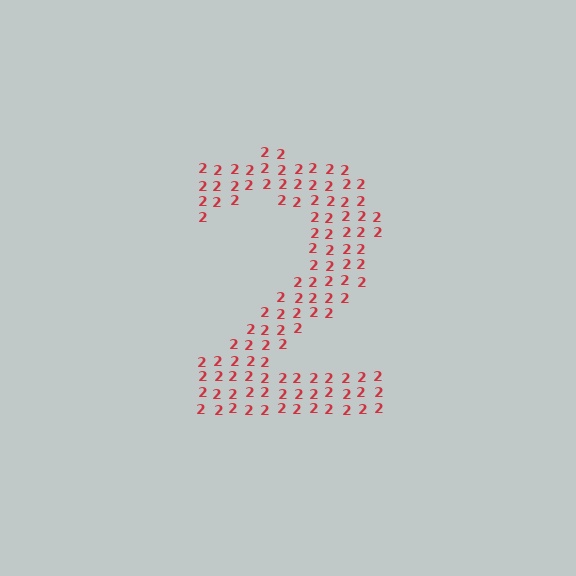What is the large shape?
The large shape is the digit 2.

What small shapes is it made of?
It is made of small digit 2's.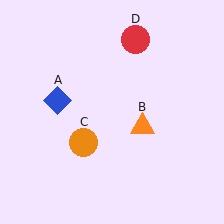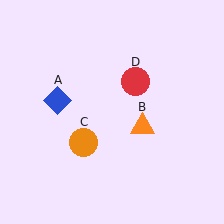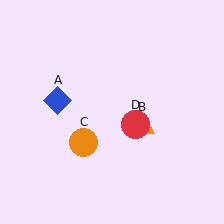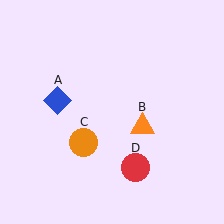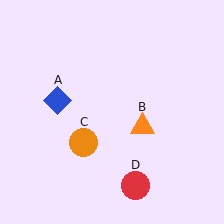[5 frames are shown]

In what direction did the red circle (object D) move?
The red circle (object D) moved down.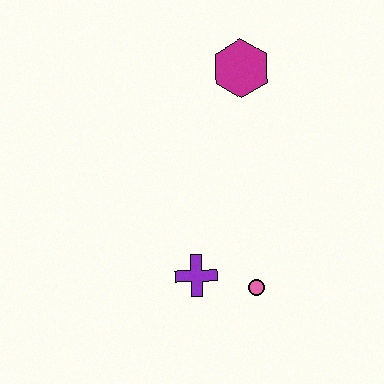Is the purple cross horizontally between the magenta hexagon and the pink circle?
No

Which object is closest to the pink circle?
The purple cross is closest to the pink circle.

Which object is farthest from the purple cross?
The magenta hexagon is farthest from the purple cross.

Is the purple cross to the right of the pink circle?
No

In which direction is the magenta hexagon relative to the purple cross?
The magenta hexagon is above the purple cross.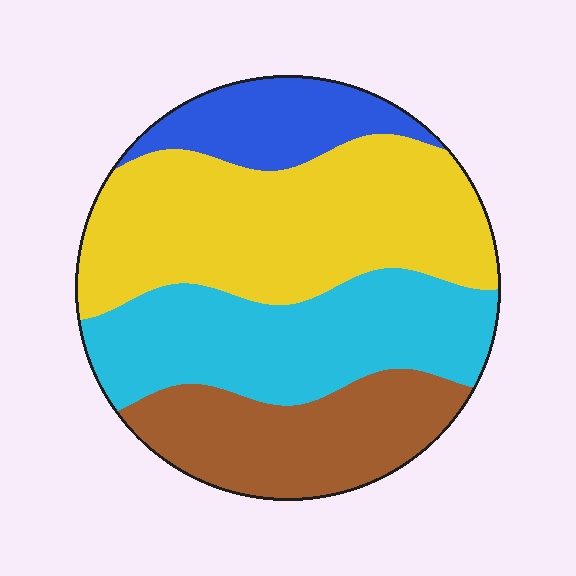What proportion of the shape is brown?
Brown takes up about one fifth (1/5) of the shape.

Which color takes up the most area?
Yellow, at roughly 40%.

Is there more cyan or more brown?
Cyan.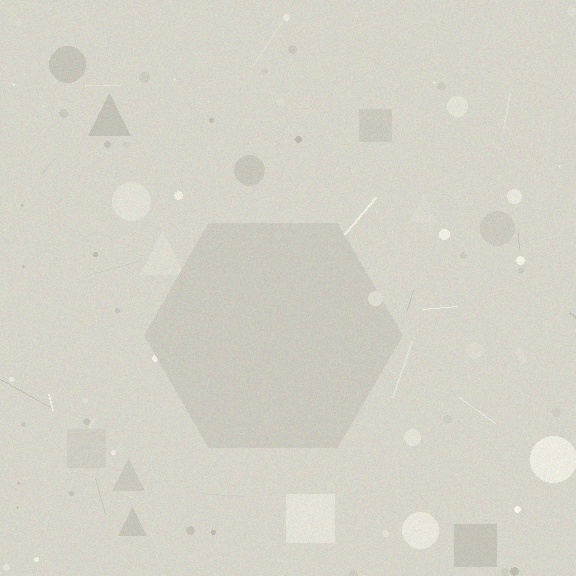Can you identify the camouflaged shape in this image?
The camouflaged shape is a hexagon.